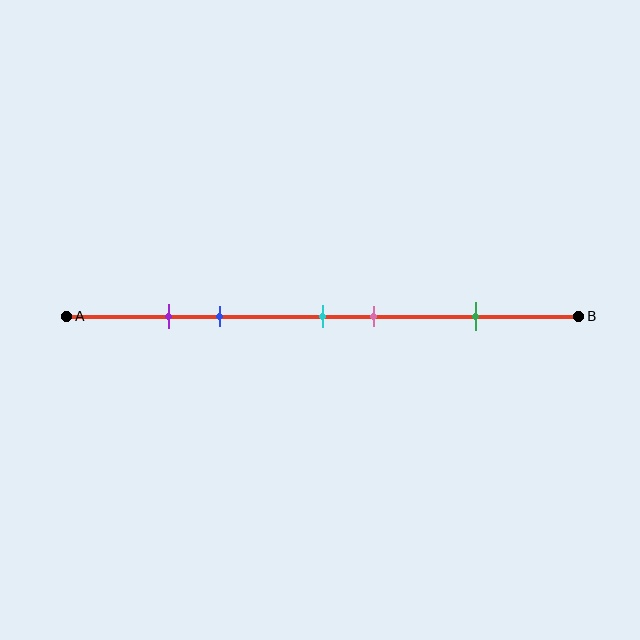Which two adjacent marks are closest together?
The purple and blue marks are the closest adjacent pair.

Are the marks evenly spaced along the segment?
No, the marks are not evenly spaced.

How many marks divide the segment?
There are 5 marks dividing the segment.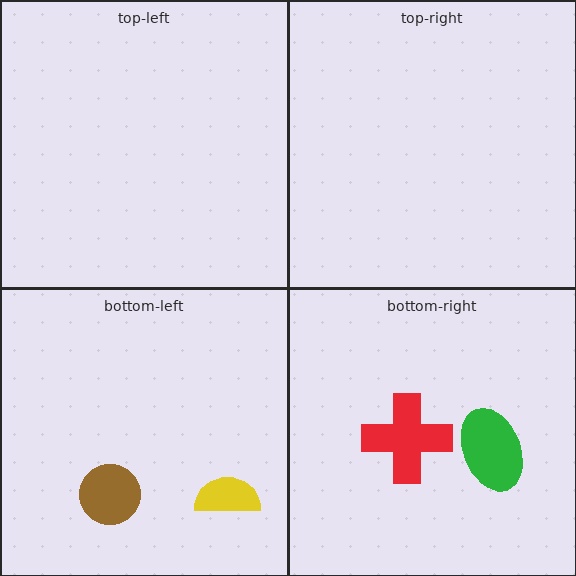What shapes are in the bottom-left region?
The yellow semicircle, the brown circle.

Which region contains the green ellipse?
The bottom-right region.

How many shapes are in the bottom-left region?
2.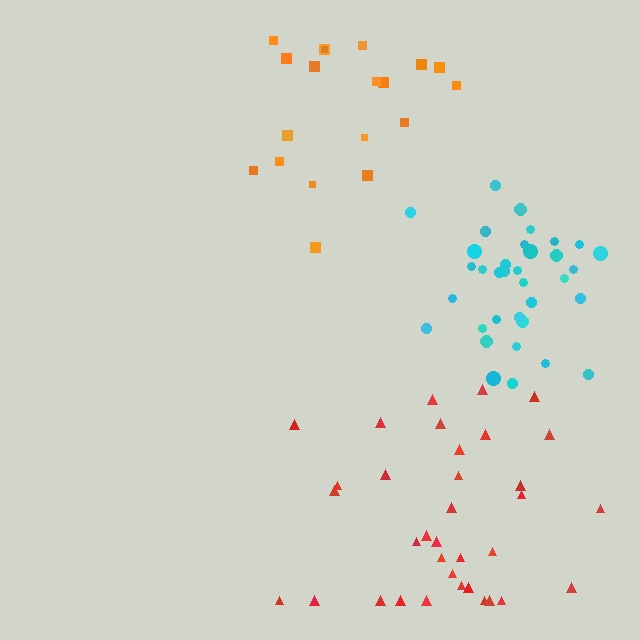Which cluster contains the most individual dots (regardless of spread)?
Cyan (35).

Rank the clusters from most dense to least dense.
cyan, red, orange.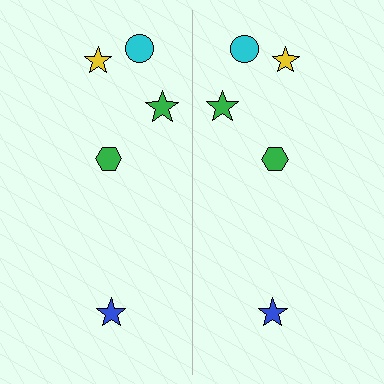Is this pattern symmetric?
Yes, this pattern has bilateral (reflection) symmetry.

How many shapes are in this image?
There are 10 shapes in this image.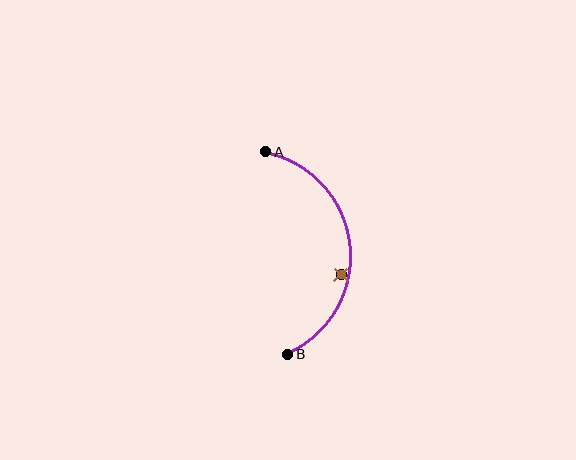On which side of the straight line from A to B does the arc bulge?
The arc bulges to the right of the straight line connecting A and B.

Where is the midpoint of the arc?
The arc midpoint is the point on the curve farthest from the straight line joining A and B. It sits to the right of that line.